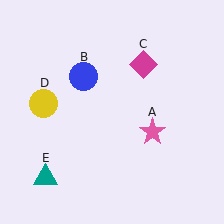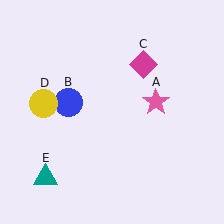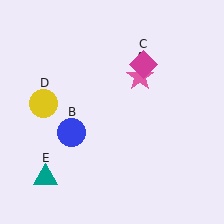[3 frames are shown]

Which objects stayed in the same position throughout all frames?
Magenta diamond (object C) and yellow circle (object D) and teal triangle (object E) remained stationary.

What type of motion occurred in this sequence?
The pink star (object A), blue circle (object B) rotated counterclockwise around the center of the scene.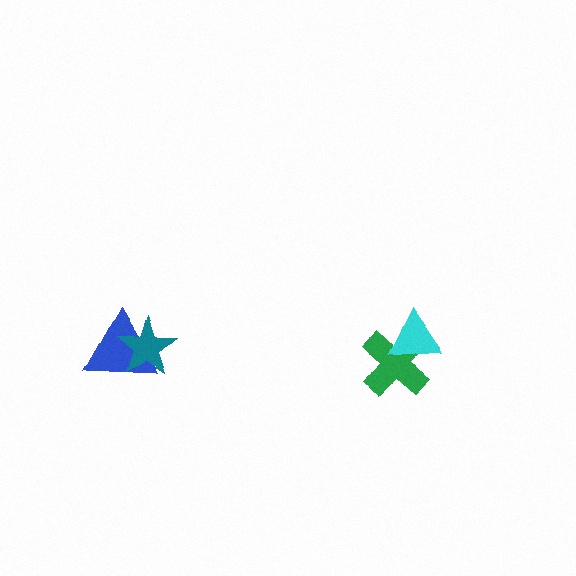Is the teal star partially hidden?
No, no other shape covers it.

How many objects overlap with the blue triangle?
1 object overlaps with the blue triangle.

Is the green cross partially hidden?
Yes, it is partially covered by another shape.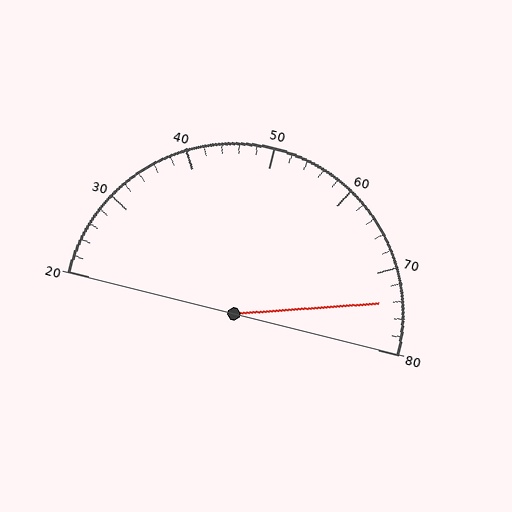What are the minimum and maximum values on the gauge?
The gauge ranges from 20 to 80.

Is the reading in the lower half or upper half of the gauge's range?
The reading is in the upper half of the range (20 to 80).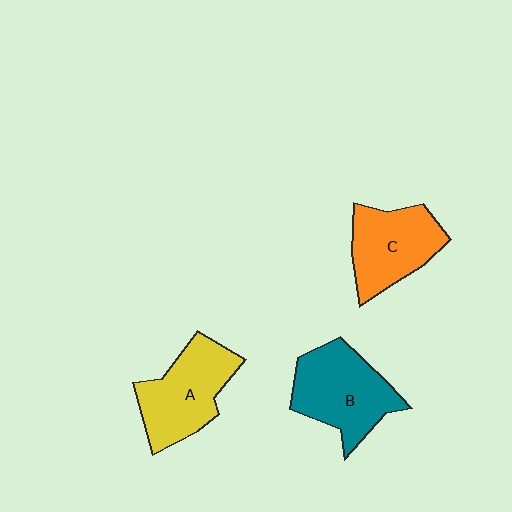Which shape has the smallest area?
Shape C (orange).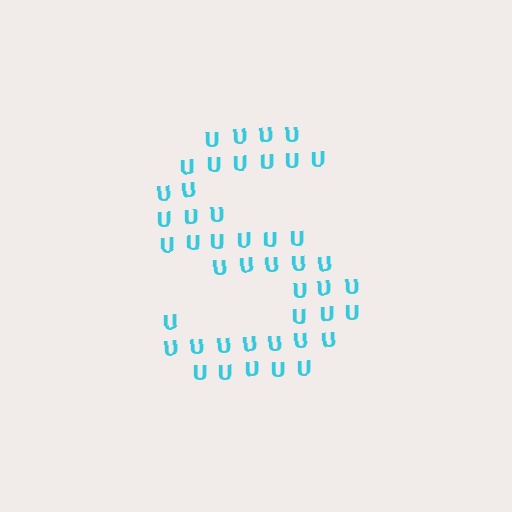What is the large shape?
The large shape is the letter S.